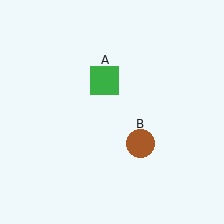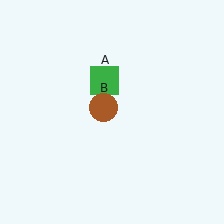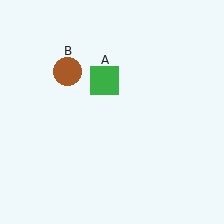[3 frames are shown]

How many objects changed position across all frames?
1 object changed position: brown circle (object B).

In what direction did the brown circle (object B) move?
The brown circle (object B) moved up and to the left.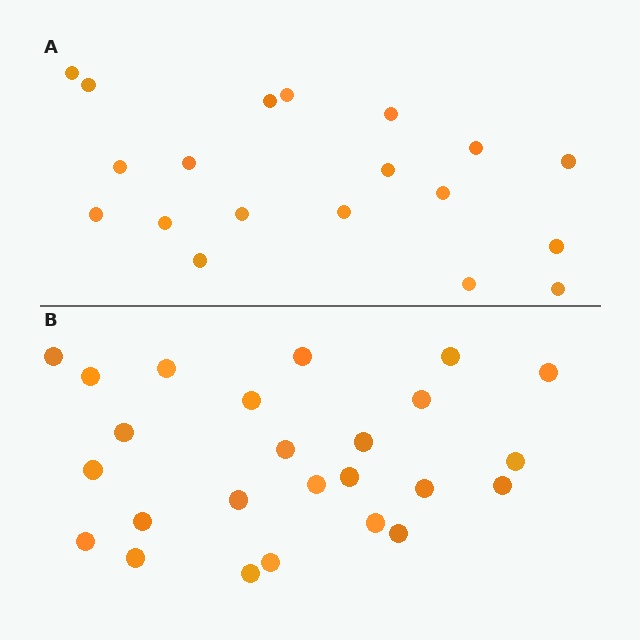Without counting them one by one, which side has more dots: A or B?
Region B (the bottom region) has more dots.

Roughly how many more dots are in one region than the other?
Region B has about 6 more dots than region A.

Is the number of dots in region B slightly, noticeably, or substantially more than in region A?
Region B has noticeably more, but not dramatically so. The ratio is roughly 1.3 to 1.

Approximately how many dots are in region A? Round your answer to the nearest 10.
About 20 dots. (The exact count is 19, which rounds to 20.)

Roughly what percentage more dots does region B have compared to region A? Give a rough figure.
About 30% more.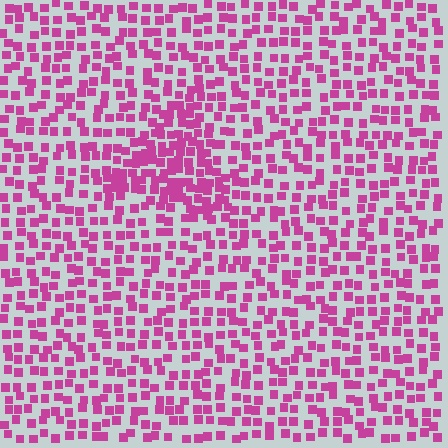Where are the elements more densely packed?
The elements are more densely packed inside the triangle boundary.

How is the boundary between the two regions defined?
The boundary is defined by a change in element density (approximately 1.9x ratio). All elements are the same color, size, and shape.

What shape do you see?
I see a triangle.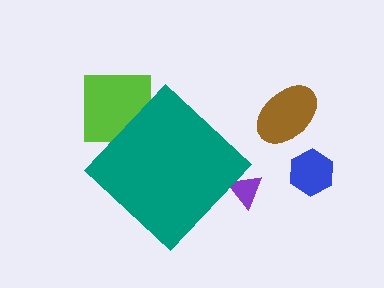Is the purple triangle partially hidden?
Yes, the purple triangle is partially hidden behind the teal diamond.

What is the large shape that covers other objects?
A teal diamond.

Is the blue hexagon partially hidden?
No, the blue hexagon is fully visible.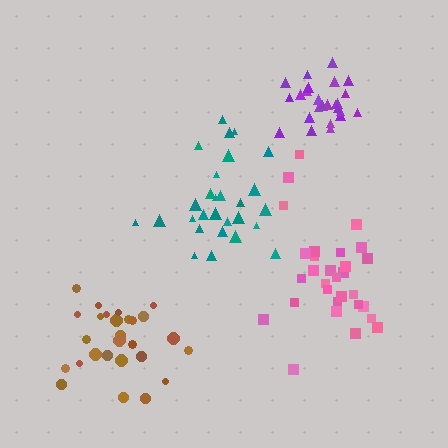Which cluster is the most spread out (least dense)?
Pink.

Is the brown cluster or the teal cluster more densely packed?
Teal.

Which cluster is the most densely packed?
Purple.